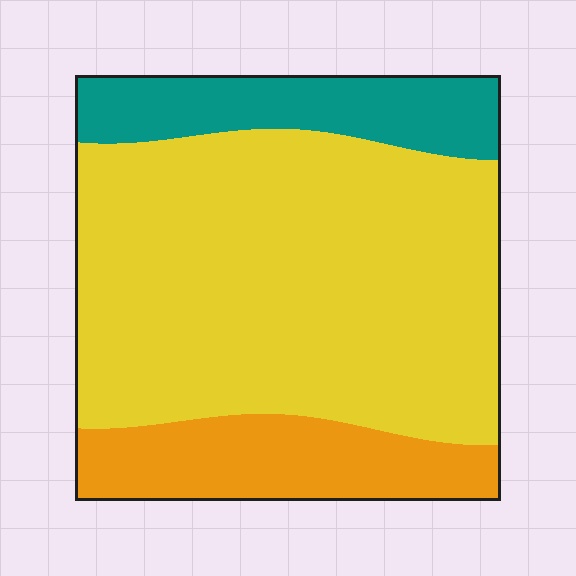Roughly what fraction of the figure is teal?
Teal takes up about one sixth (1/6) of the figure.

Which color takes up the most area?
Yellow, at roughly 65%.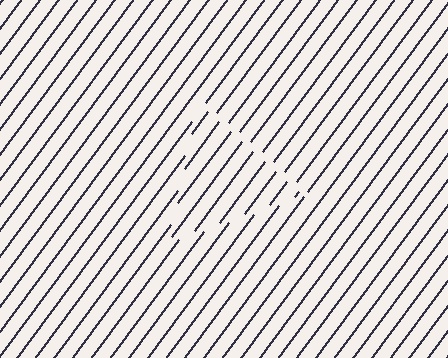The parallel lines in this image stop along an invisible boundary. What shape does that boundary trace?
An illusory triangle. The interior of the shape contains the same grating, shifted by half a period — the contour is defined by the phase discontinuity where line-ends from the inner and outer gratings abut.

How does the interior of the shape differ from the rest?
The interior of the shape contains the same grating, shifted by half a period — the contour is defined by the phase discontinuity where line-ends from the inner and outer gratings abut.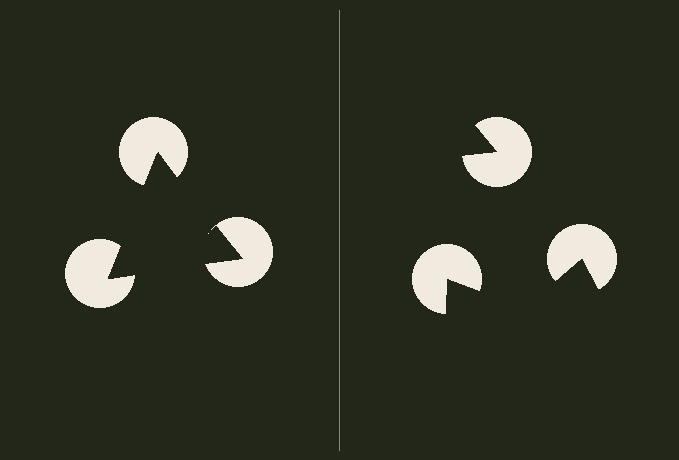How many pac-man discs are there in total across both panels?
6 — 3 on each side.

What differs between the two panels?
The pac-man discs are positioned identically on both sides; only the wedge orientations differ. On the left they align to a triangle; on the right they are misaligned.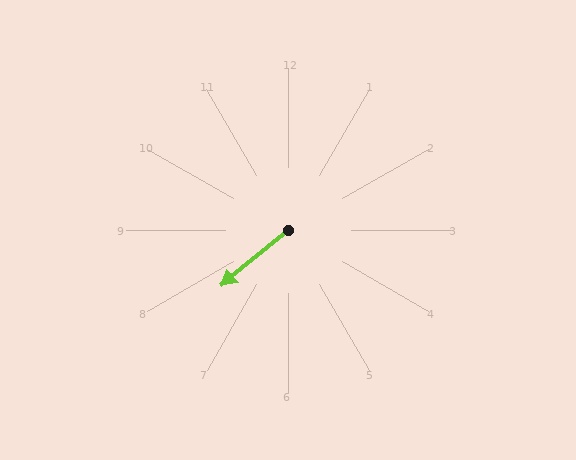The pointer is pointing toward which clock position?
Roughly 8 o'clock.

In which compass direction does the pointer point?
Southwest.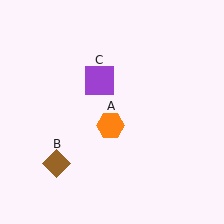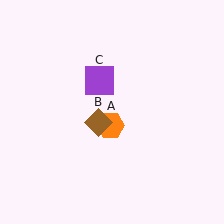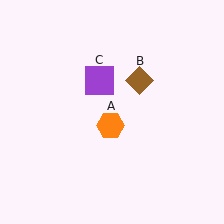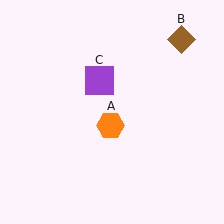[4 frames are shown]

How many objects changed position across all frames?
1 object changed position: brown diamond (object B).